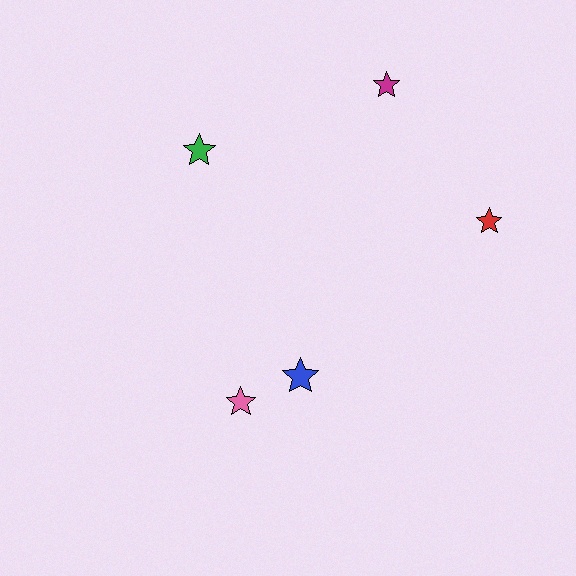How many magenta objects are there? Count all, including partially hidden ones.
There is 1 magenta object.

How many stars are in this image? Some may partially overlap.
There are 5 stars.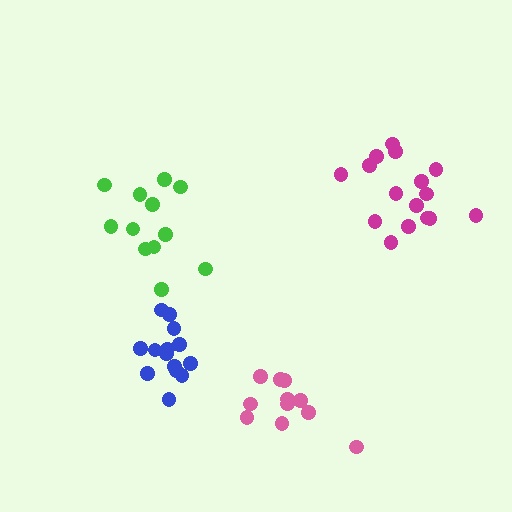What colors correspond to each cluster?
The clusters are colored: pink, blue, green, magenta.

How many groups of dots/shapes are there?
There are 4 groups.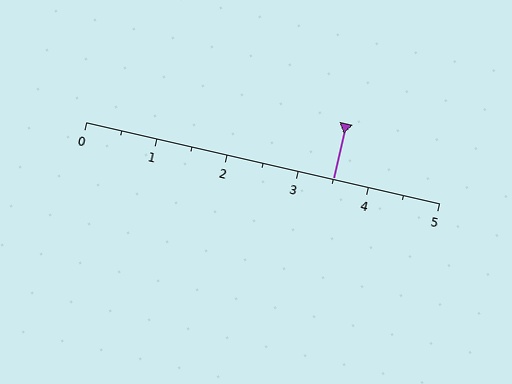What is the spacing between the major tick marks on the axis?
The major ticks are spaced 1 apart.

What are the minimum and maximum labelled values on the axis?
The axis runs from 0 to 5.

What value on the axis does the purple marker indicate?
The marker indicates approximately 3.5.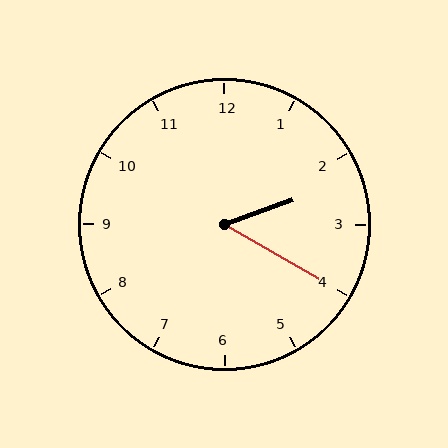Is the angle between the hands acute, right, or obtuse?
It is acute.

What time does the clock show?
2:20.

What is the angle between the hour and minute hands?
Approximately 50 degrees.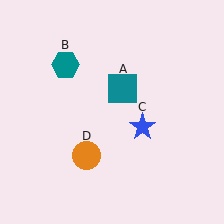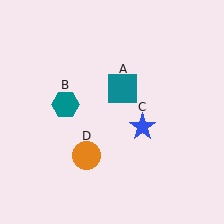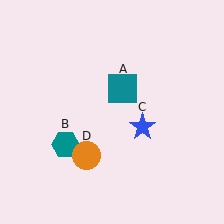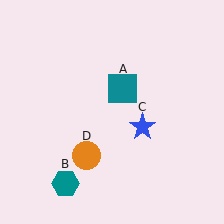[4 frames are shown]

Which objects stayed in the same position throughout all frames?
Teal square (object A) and blue star (object C) and orange circle (object D) remained stationary.